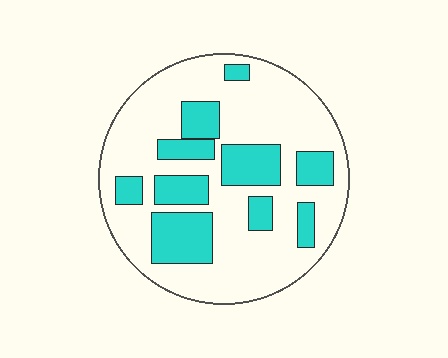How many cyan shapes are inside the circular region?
10.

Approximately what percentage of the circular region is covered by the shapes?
Approximately 30%.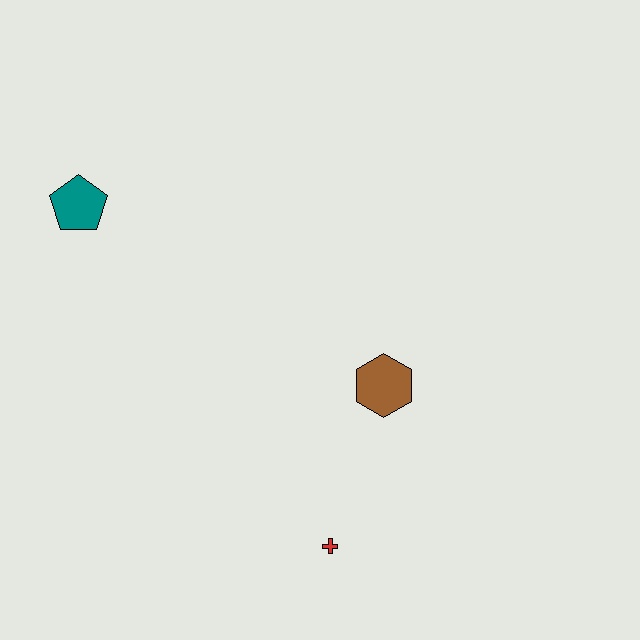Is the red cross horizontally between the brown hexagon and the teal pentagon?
Yes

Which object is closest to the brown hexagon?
The red cross is closest to the brown hexagon.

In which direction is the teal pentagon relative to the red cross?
The teal pentagon is above the red cross.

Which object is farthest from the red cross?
The teal pentagon is farthest from the red cross.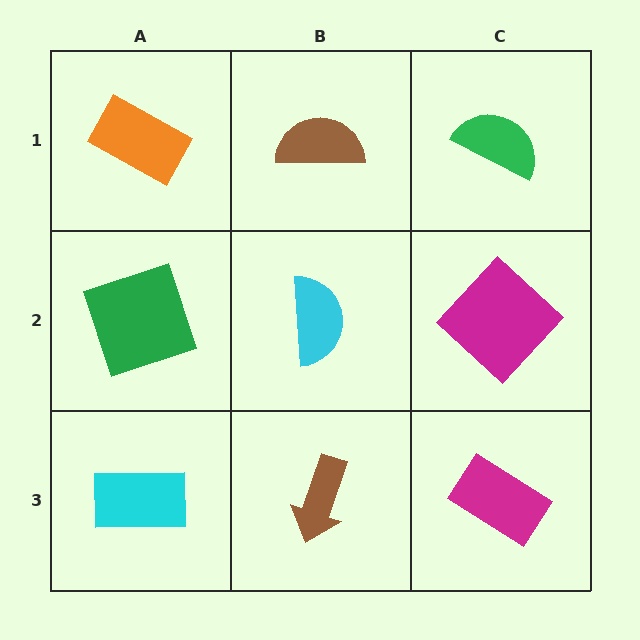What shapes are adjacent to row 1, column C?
A magenta diamond (row 2, column C), a brown semicircle (row 1, column B).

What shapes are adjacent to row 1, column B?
A cyan semicircle (row 2, column B), an orange rectangle (row 1, column A), a green semicircle (row 1, column C).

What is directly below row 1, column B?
A cyan semicircle.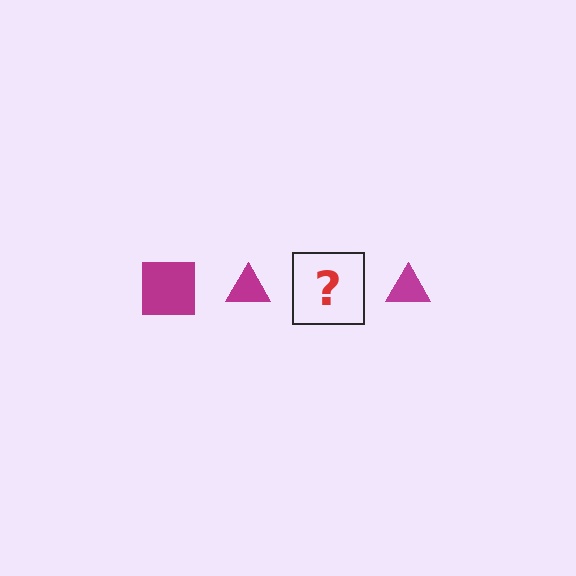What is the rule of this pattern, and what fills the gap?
The rule is that the pattern cycles through square, triangle shapes in magenta. The gap should be filled with a magenta square.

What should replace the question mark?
The question mark should be replaced with a magenta square.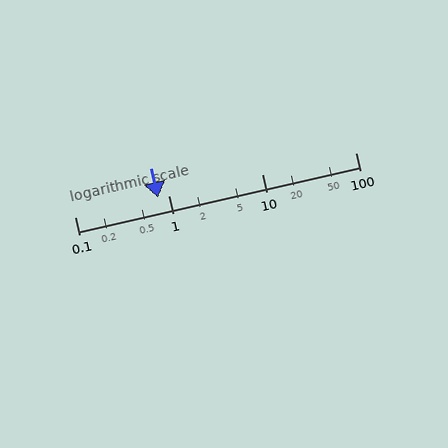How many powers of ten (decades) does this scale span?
The scale spans 3 decades, from 0.1 to 100.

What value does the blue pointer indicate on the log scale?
The pointer indicates approximately 0.78.